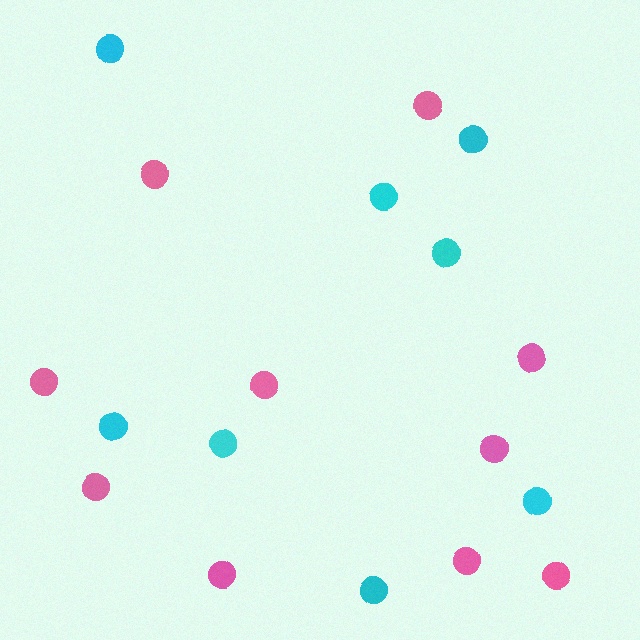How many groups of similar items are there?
There are 2 groups: one group of pink circles (10) and one group of cyan circles (8).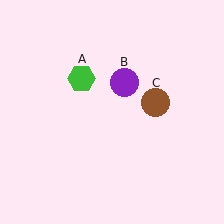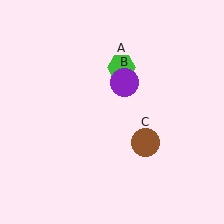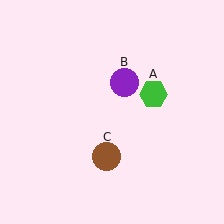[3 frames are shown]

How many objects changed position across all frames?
2 objects changed position: green hexagon (object A), brown circle (object C).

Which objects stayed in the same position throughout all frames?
Purple circle (object B) remained stationary.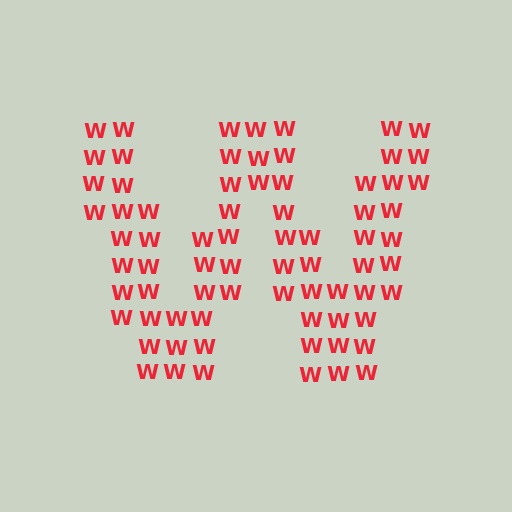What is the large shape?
The large shape is the letter W.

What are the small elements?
The small elements are letter W's.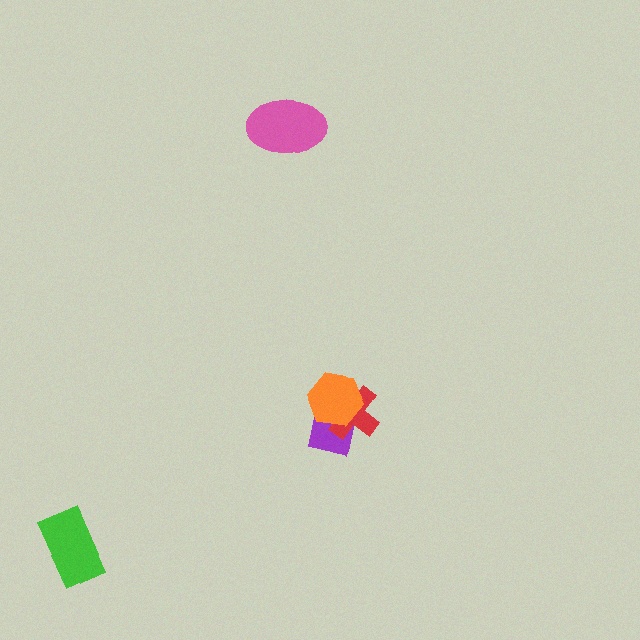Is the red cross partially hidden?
Yes, it is partially covered by another shape.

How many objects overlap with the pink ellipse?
0 objects overlap with the pink ellipse.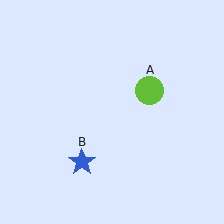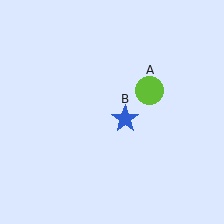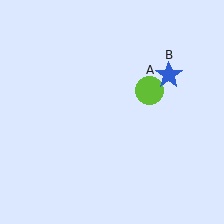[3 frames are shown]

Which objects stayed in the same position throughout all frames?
Lime circle (object A) remained stationary.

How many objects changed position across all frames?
1 object changed position: blue star (object B).